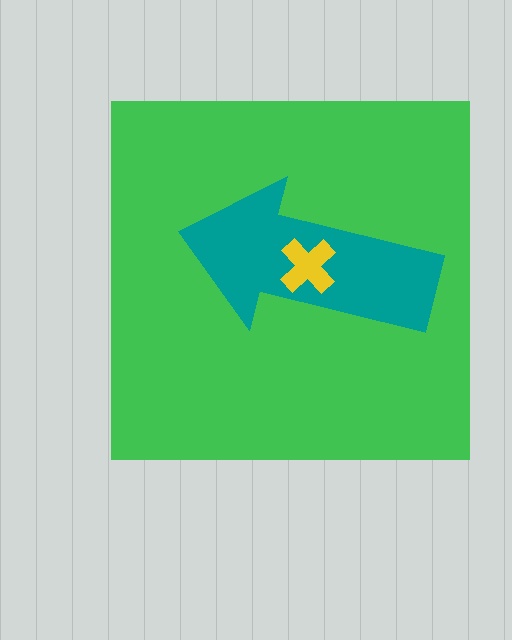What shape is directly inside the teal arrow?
The yellow cross.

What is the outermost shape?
The green square.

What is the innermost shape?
The yellow cross.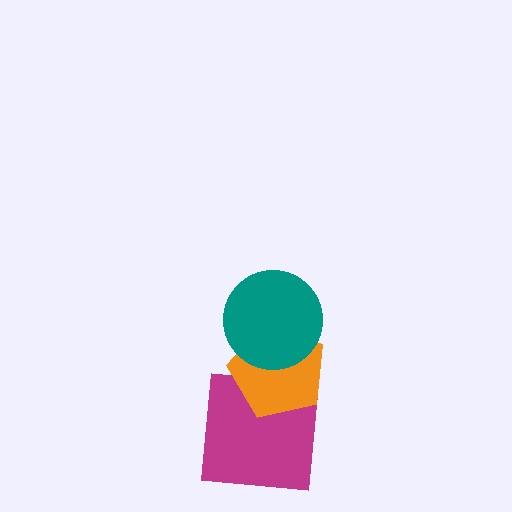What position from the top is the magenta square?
The magenta square is 3rd from the top.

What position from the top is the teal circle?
The teal circle is 1st from the top.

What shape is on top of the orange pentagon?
The teal circle is on top of the orange pentagon.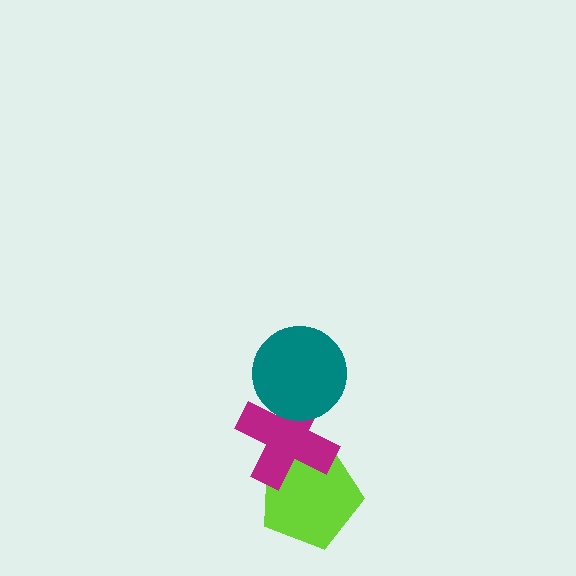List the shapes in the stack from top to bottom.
From top to bottom: the teal circle, the magenta cross, the lime pentagon.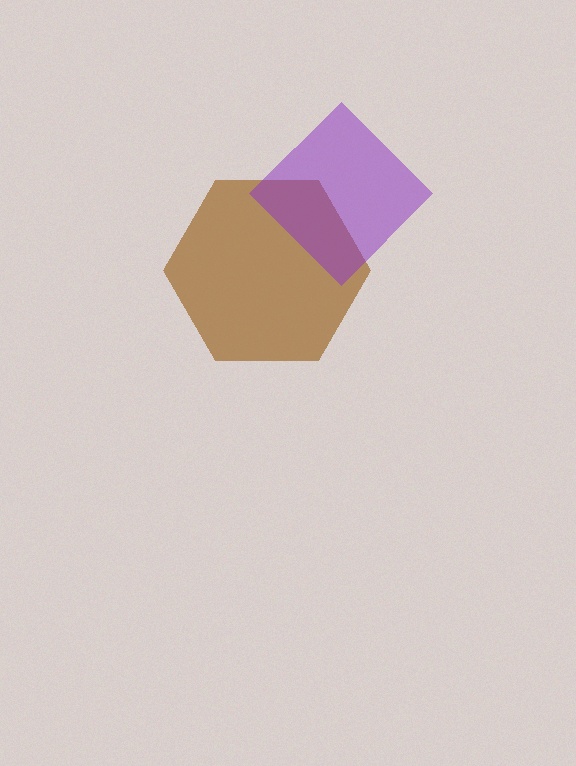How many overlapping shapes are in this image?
There are 2 overlapping shapes in the image.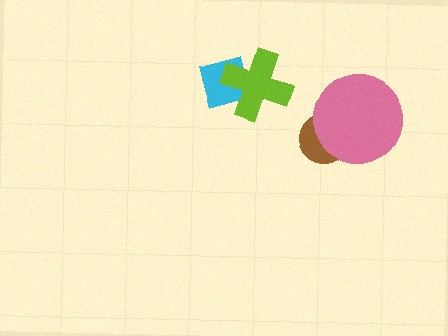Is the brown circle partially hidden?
Yes, it is partially covered by another shape.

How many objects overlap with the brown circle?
1 object overlaps with the brown circle.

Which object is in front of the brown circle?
The pink circle is in front of the brown circle.